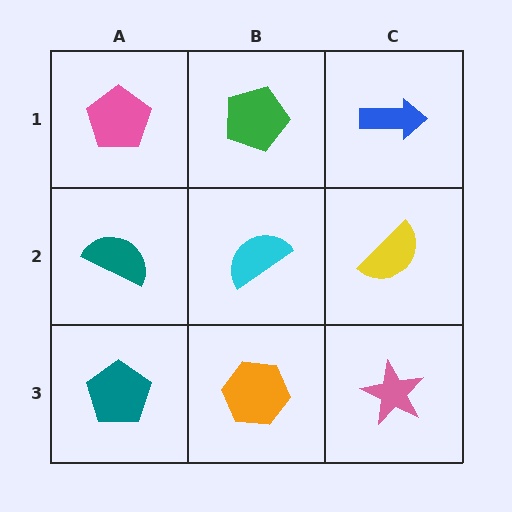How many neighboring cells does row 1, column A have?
2.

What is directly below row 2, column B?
An orange hexagon.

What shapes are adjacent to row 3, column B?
A cyan semicircle (row 2, column B), a teal pentagon (row 3, column A), a pink star (row 3, column C).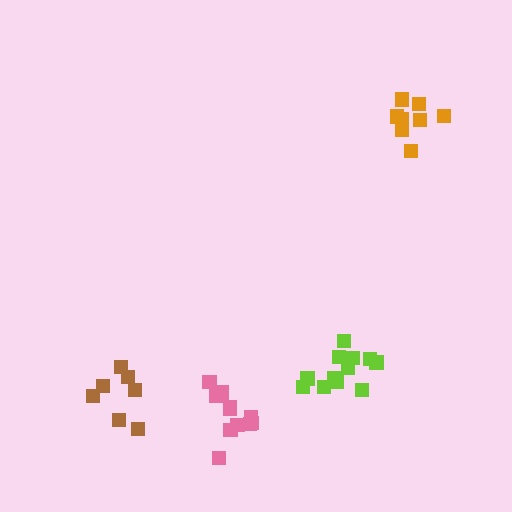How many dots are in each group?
Group 1: 7 dots, Group 2: 12 dots, Group 3: 8 dots, Group 4: 11 dots (38 total).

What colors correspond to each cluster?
The clusters are colored: brown, lime, orange, pink.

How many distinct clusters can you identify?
There are 4 distinct clusters.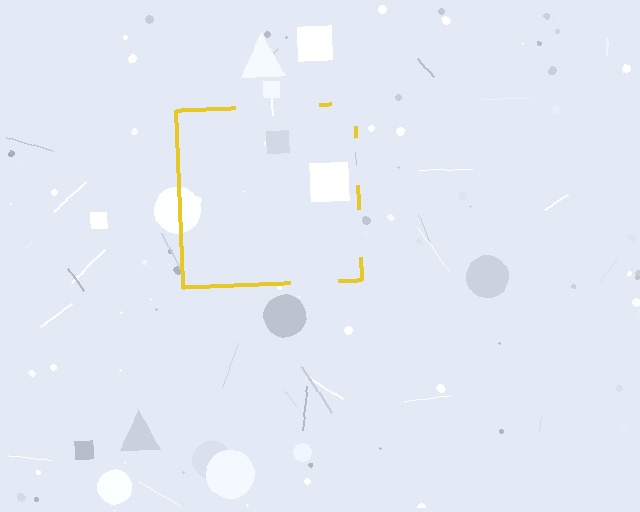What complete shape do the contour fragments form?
The contour fragments form a square.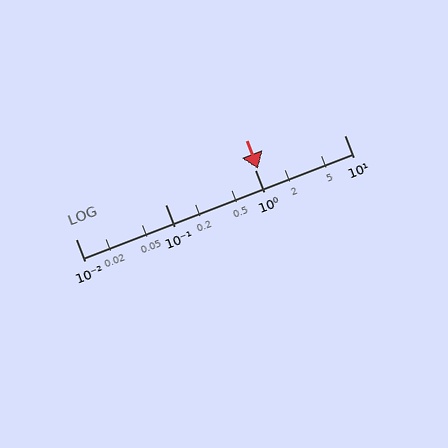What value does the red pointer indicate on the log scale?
The pointer indicates approximately 1.1.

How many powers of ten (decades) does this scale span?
The scale spans 3 decades, from 0.01 to 10.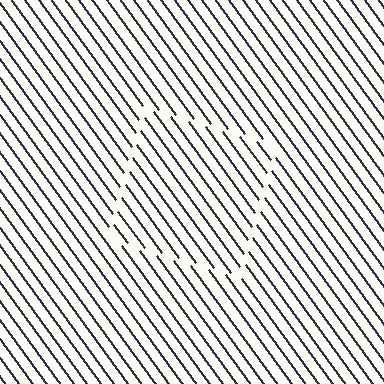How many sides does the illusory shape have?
4 sides — the line-ends trace a square.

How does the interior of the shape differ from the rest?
The interior of the shape contains the same grating, shifted by half a period — the contour is defined by the phase discontinuity where line-ends from the inner and outer gratings abut.